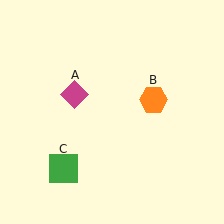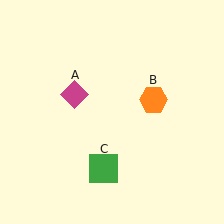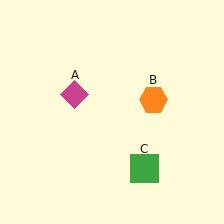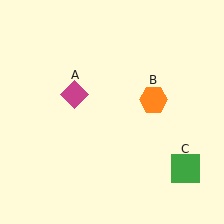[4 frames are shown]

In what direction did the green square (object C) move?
The green square (object C) moved right.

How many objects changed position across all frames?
1 object changed position: green square (object C).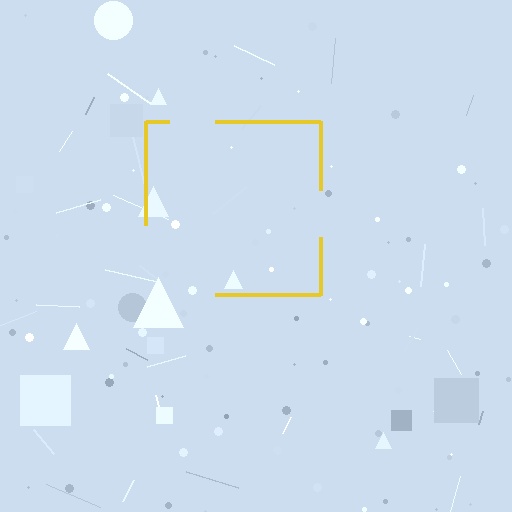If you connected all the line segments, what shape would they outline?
They would outline a square.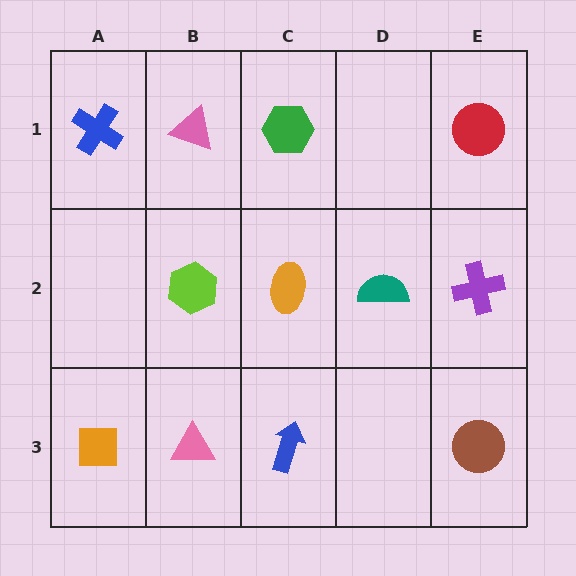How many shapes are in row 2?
4 shapes.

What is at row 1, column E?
A red circle.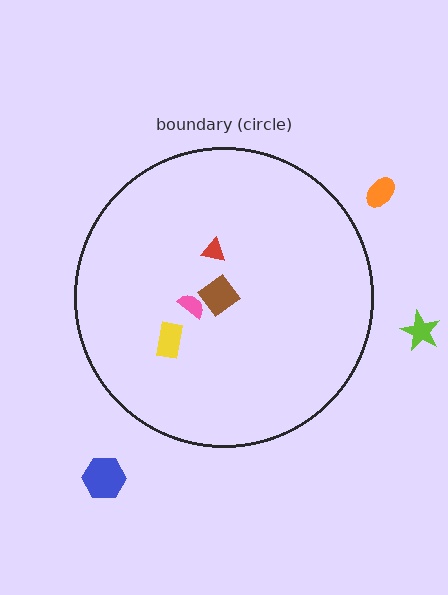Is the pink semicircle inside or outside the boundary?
Inside.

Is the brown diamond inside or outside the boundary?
Inside.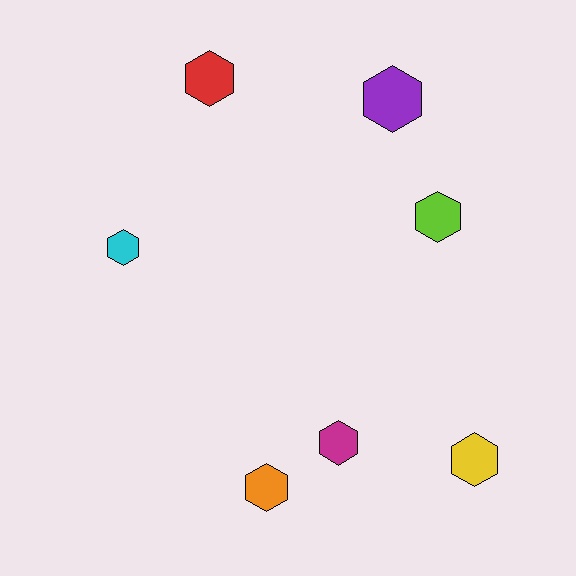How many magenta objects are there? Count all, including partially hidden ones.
There is 1 magenta object.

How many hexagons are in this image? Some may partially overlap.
There are 7 hexagons.